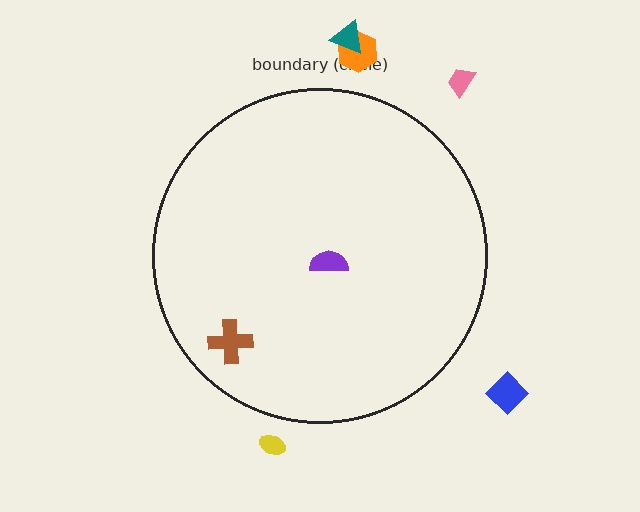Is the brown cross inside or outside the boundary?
Inside.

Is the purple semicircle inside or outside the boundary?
Inside.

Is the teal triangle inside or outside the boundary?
Outside.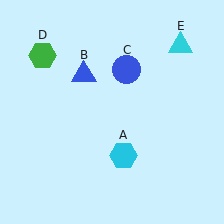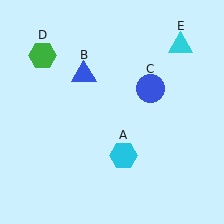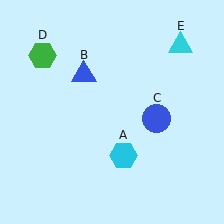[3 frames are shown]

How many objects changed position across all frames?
1 object changed position: blue circle (object C).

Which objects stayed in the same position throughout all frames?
Cyan hexagon (object A) and blue triangle (object B) and green hexagon (object D) and cyan triangle (object E) remained stationary.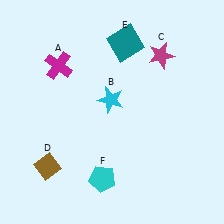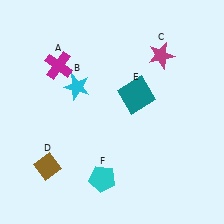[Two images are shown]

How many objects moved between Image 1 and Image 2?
2 objects moved between the two images.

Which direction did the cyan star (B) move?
The cyan star (B) moved left.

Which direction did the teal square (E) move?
The teal square (E) moved down.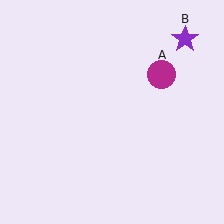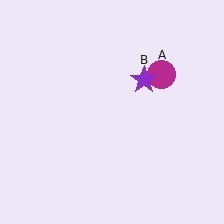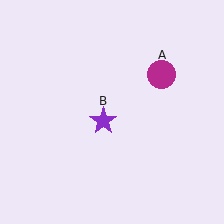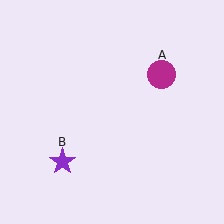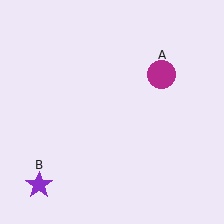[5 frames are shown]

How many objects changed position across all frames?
1 object changed position: purple star (object B).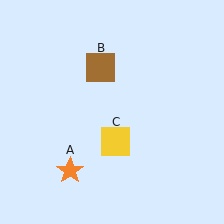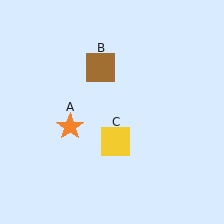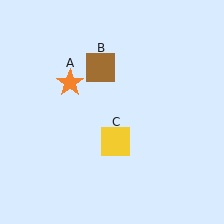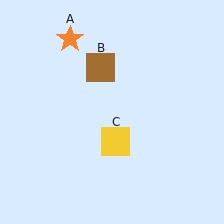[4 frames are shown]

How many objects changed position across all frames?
1 object changed position: orange star (object A).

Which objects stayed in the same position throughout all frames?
Brown square (object B) and yellow square (object C) remained stationary.